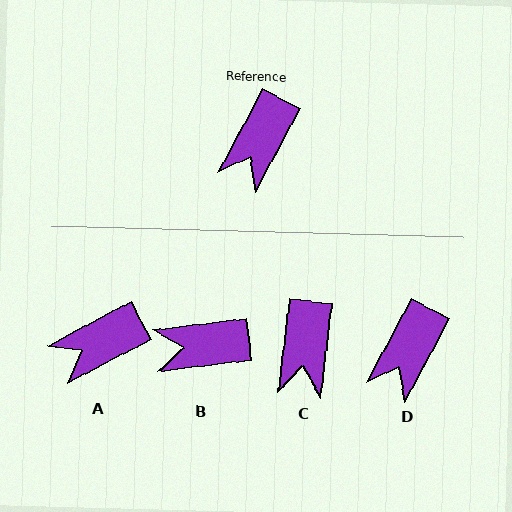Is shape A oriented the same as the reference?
No, it is off by about 34 degrees.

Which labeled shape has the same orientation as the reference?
D.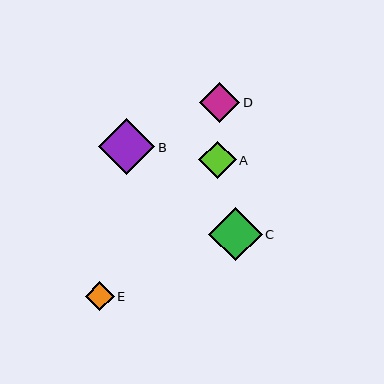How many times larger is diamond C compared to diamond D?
Diamond C is approximately 1.3 times the size of diamond D.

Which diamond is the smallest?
Diamond E is the smallest with a size of approximately 29 pixels.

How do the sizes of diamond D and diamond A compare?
Diamond D and diamond A are approximately the same size.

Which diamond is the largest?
Diamond B is the largest with a size of approximately 56 pixels.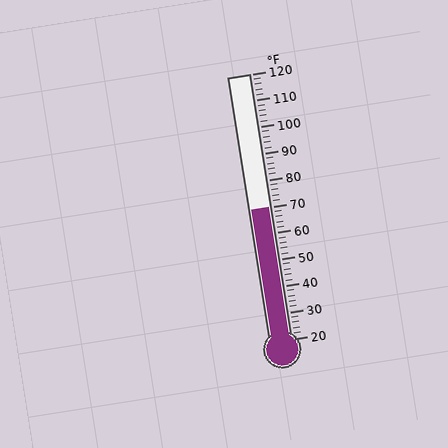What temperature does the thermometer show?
The thermometer shows approximately 70°F.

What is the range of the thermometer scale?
The thermometer scale ranges from 20°F to 120°F.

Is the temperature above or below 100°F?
The temperature is below 100°F.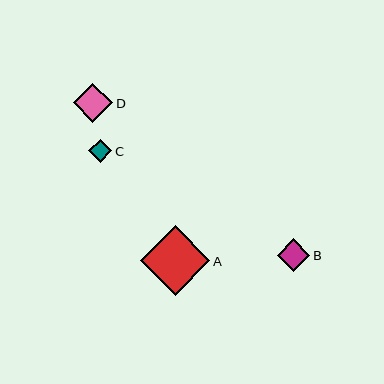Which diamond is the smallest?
Diamond C is the smallest with a size of approximately 23 pixels.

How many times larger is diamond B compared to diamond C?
Diamond B is approximately 1.4 times the size of diamond C.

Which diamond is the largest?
Diamond A is the largest with a size of approximately 69 pixels.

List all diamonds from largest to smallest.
From largest to smallest: A, D, B, C.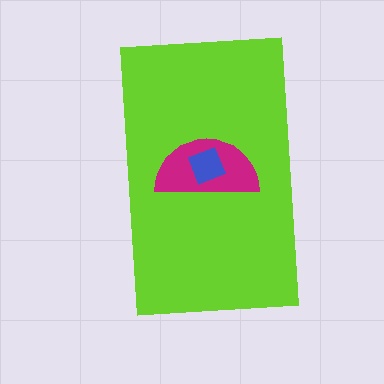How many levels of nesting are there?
3.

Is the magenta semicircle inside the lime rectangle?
Yes.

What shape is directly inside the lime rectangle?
The magenta semicircle.